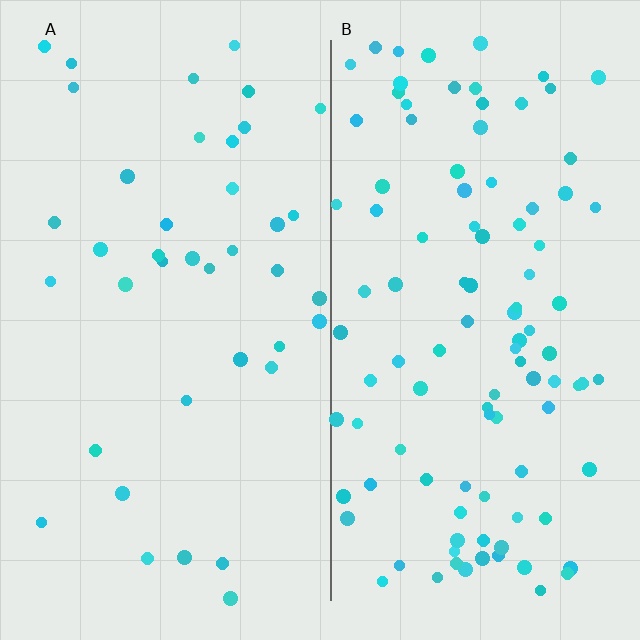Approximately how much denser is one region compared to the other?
Approximately 2.6× — region B over region A.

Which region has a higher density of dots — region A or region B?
B (the right).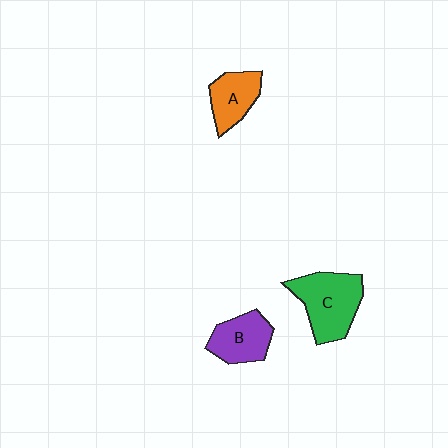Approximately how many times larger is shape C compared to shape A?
Approximately 1.6 times.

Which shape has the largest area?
Shape C (green).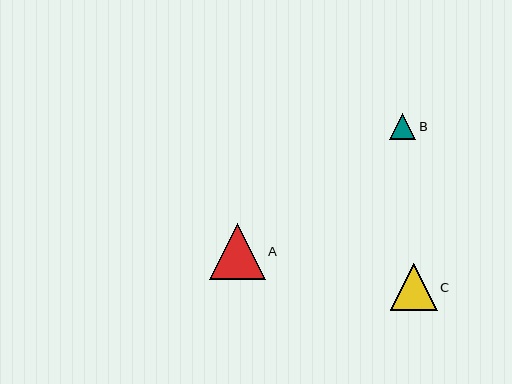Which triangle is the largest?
Triangle A is the largest with a size of approximately 56 pixels.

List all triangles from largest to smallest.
From largest to smallest: A, C, B.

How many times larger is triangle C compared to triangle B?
Triangle C is approximately 1.8 times the size of triangle B.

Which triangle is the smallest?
Triangle B is the smallest with a size of approximately 26 pixels.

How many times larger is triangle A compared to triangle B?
Triangle A is approximately 2.2 times the size of triangle B.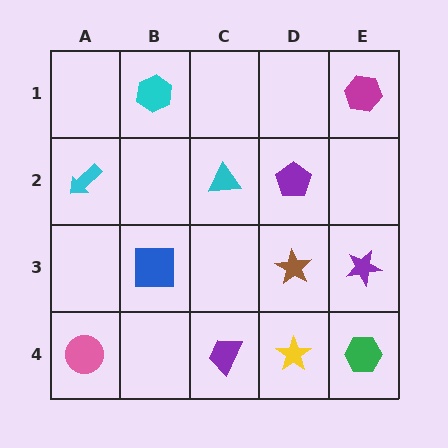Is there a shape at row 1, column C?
No, that cell is empty.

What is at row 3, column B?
A blue square.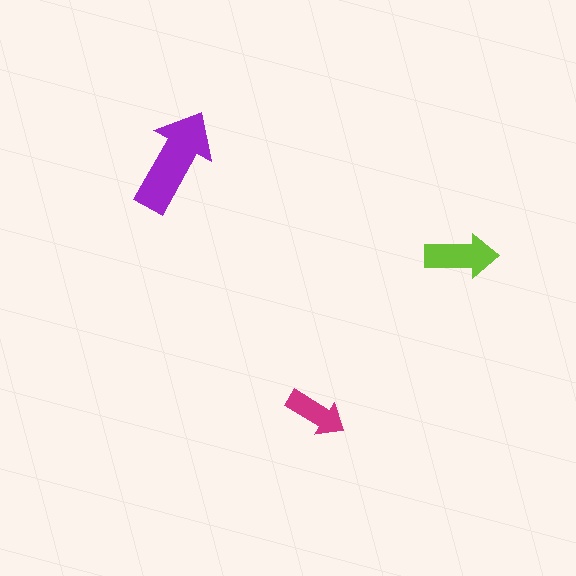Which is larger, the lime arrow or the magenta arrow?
The lime one.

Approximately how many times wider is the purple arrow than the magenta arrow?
About 1.5 times wider.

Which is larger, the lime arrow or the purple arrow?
The purple one.